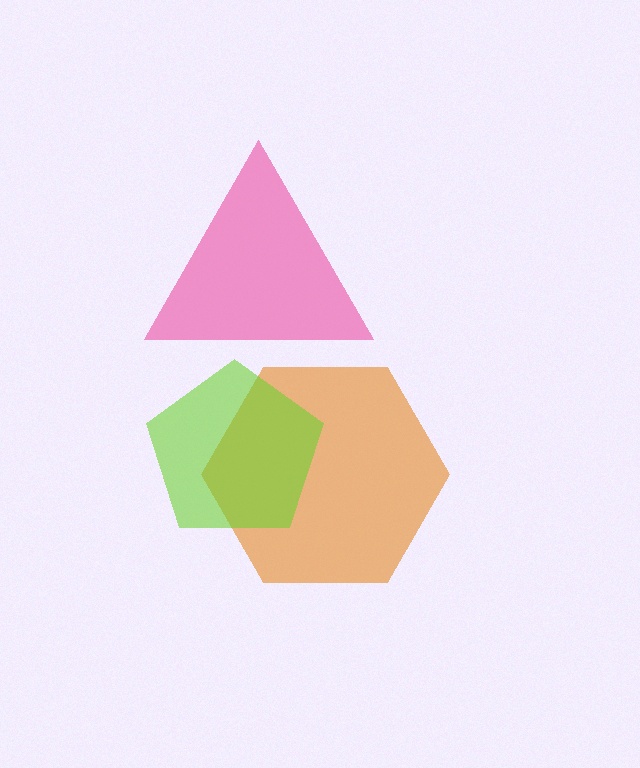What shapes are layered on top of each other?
The layered shapes are: a pink triangle, an orange hexagon, a lime pentagon.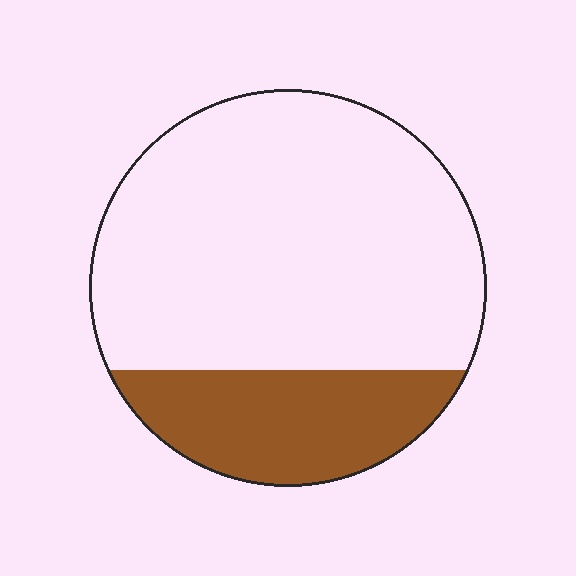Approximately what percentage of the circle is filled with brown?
Approximately 25%.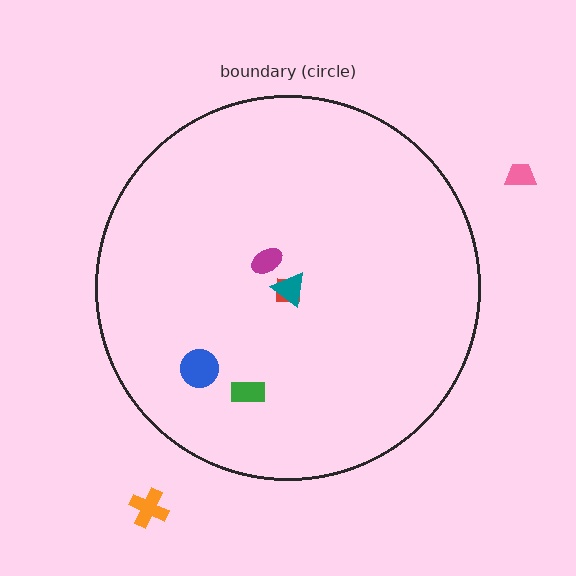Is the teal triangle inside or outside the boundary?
Inside.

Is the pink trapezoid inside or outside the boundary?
Outside.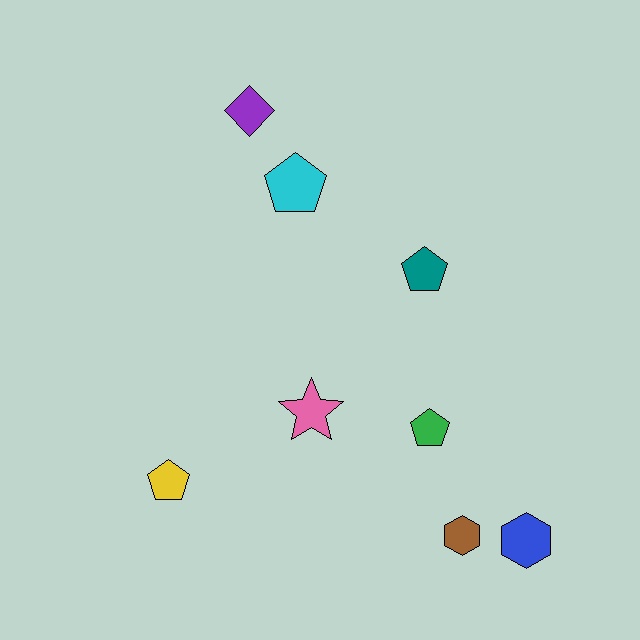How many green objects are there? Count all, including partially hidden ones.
There is 1 green object.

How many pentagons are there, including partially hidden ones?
There are 4 pentagons.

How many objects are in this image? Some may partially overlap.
There are 8 objects.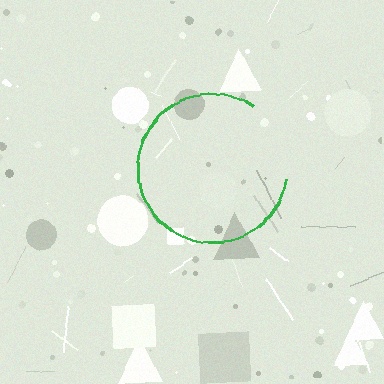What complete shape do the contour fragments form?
The contour fragments form a circle.